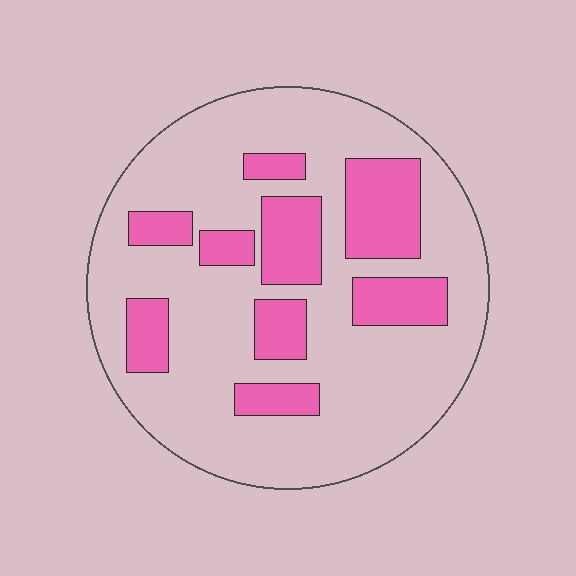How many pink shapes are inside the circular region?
9.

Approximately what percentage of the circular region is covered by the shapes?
Approximately 25%.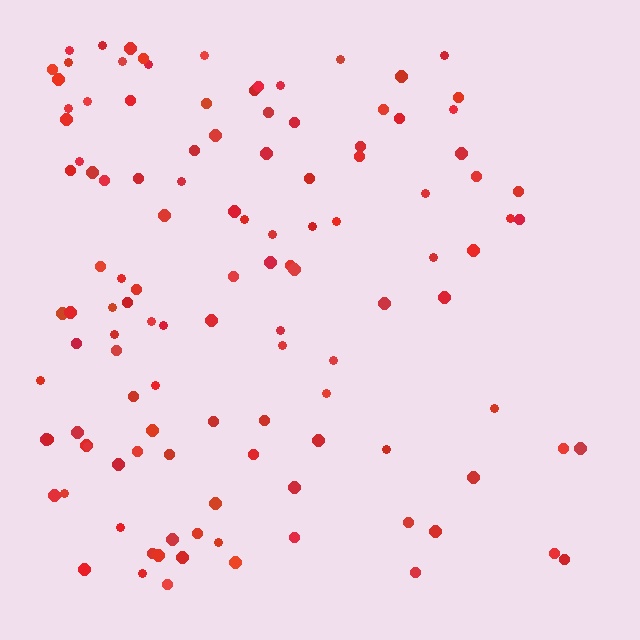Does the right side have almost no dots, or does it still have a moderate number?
Still a moderate number, just noticeably fewer than the left.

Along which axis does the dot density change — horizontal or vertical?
Horizontal.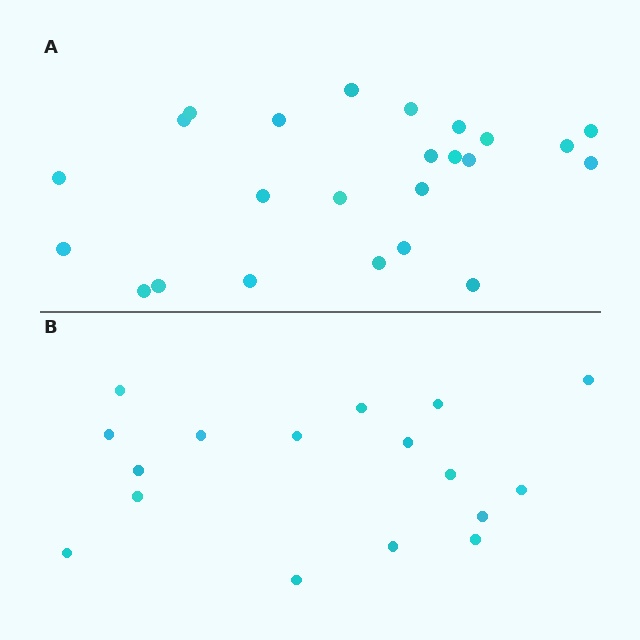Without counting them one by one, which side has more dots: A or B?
Region A (the top region) has more dots.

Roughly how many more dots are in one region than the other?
Region A has roughly 8 or so more dots than region B.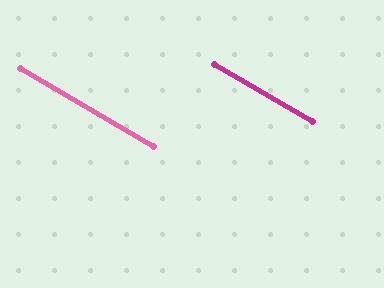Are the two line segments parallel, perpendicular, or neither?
Parallel — their directions differ by only 0.1°.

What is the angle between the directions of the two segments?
Approximately 0 degrees.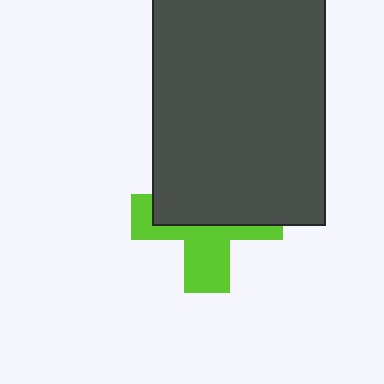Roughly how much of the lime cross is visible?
A small part of it is visible (roughly 44%).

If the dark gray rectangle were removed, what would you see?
You would see the complete lime cross.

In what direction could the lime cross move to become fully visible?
The lime cross could move down. That would shift it out from behind the dark gray rectangle entirely.